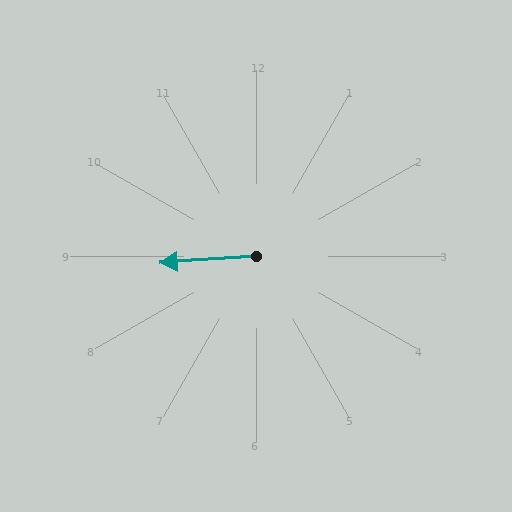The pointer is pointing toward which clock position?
Roughly 9 o'clock.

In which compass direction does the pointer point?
West.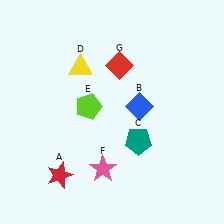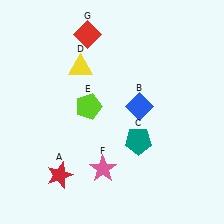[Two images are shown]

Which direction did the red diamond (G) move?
The red diamond (G) moved left.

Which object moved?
The red diamond (G) moved left.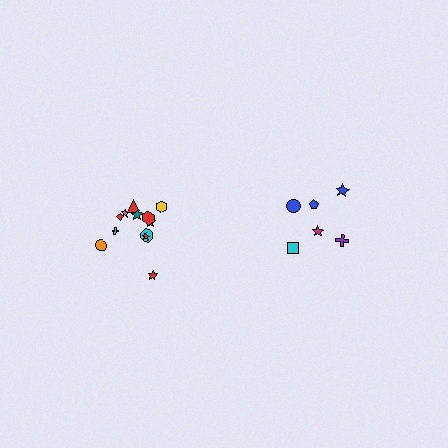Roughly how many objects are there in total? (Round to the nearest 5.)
Roughly 20 objects in total.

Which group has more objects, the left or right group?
The left group.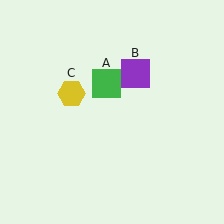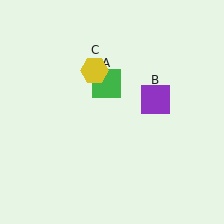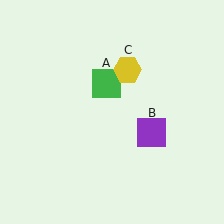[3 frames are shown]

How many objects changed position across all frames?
2 objects changed position: purple square (object B), yellow hexagon (object C).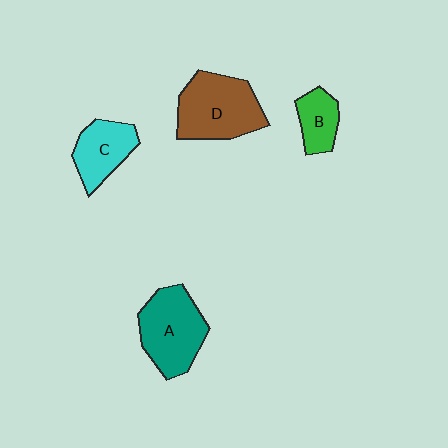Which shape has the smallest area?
Shape B (green).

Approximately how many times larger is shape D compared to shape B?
Approximately 2.2 times.